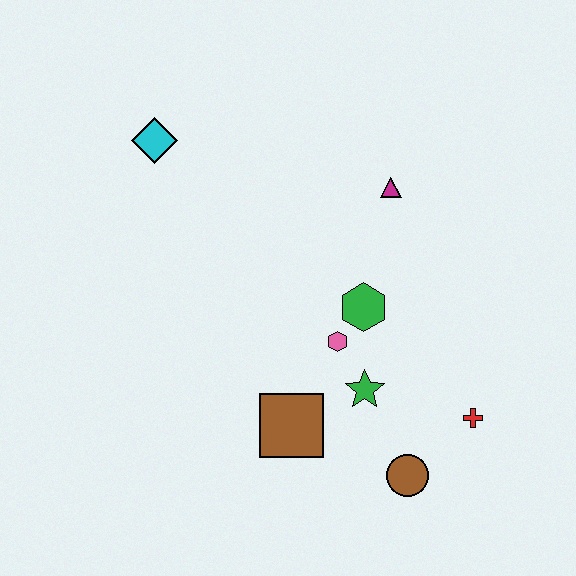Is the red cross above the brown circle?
Yes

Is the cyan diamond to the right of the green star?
No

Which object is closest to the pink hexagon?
The green hexagon is closest to the pink hexagon.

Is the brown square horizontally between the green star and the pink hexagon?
No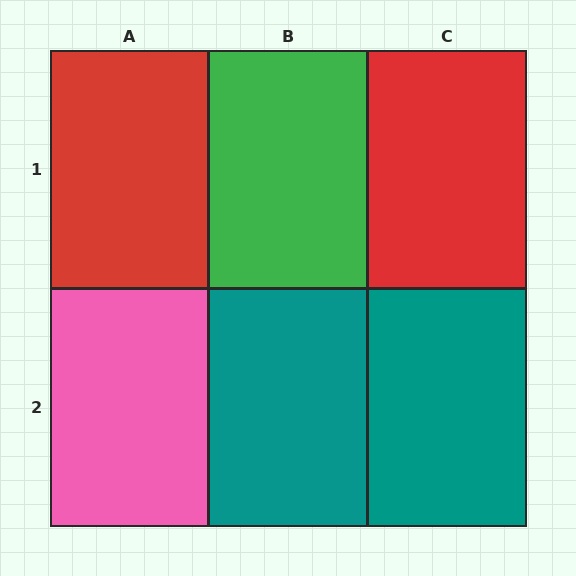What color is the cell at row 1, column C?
Red.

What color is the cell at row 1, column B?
Green.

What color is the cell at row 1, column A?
Red.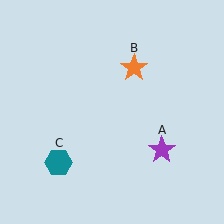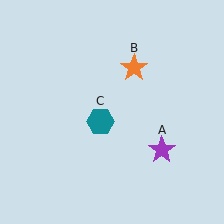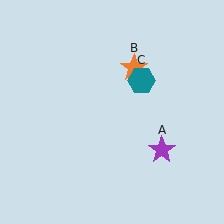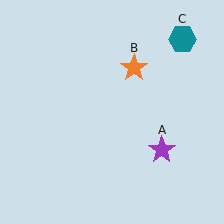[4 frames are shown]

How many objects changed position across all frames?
1 object changed position: teal hexagon (object C).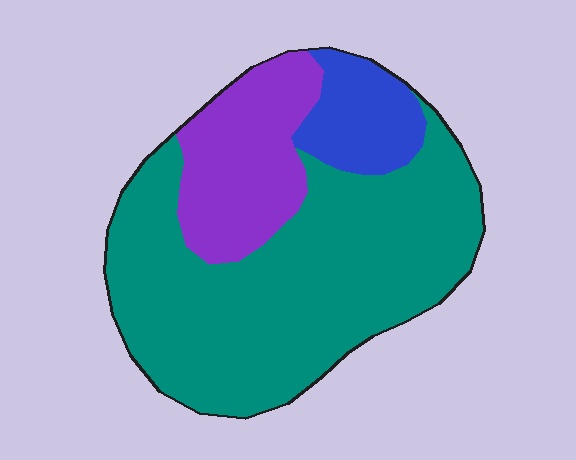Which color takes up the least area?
Blue, at roughly 10%.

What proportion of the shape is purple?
Purple covers around 20% of the shape.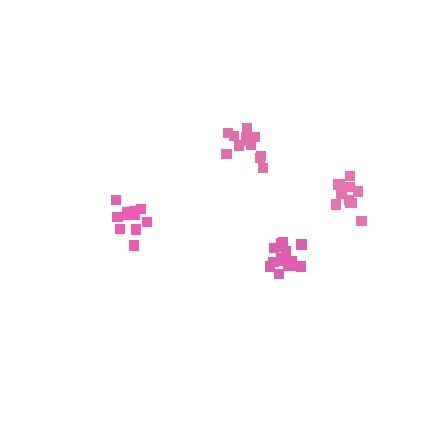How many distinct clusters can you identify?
There are 4 distinct clusters.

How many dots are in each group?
Group 1: 12 dots, Group 2: 11 dots, Group 3: 16 dots, Group 4: 12 dots (51 total).